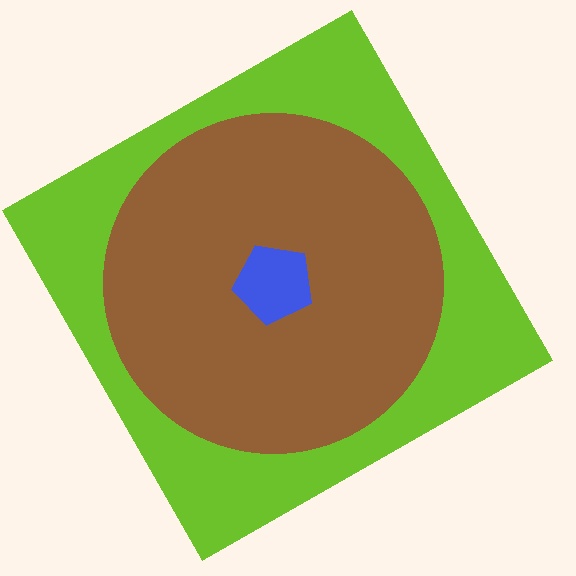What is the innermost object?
The blue pentagon.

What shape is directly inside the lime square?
The brown circle.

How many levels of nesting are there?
3.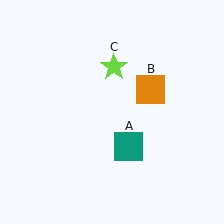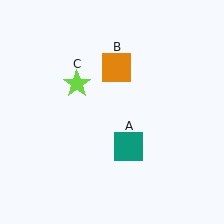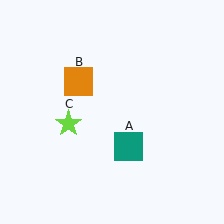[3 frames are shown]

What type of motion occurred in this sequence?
The orange square (object B), lime star (object C) rotated counterclockwise around the center of the scene.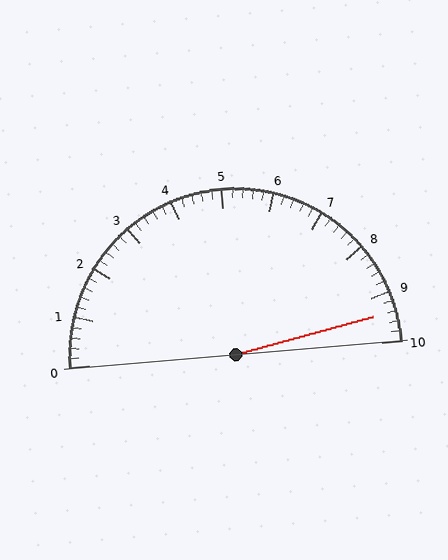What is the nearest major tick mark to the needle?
The nearest major tick mark is 9.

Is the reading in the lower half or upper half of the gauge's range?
The reading is in the upper half of the range (0 to 10).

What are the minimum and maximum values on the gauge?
The gauge ranges from 0 to 10.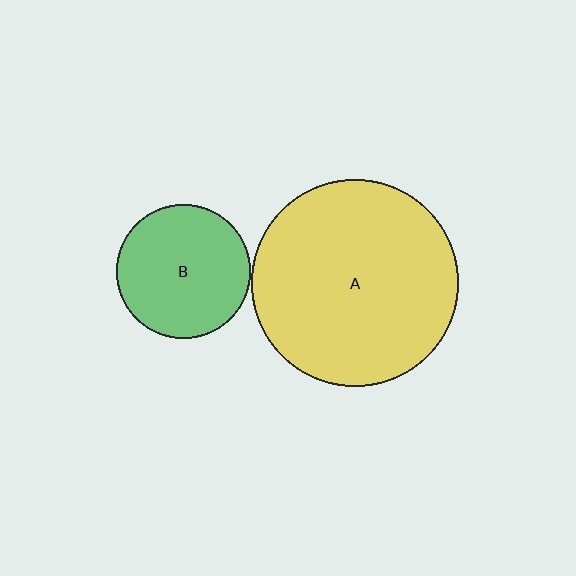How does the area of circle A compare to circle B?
Approximately 2.4 times.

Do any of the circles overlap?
No, none of the circles overlap.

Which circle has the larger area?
Circle A (yellow).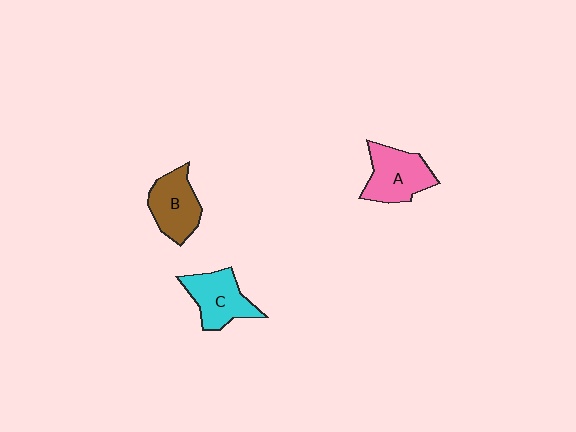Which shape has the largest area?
Shape A (pink).